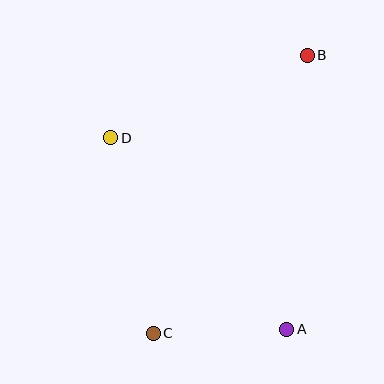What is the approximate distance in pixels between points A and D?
The distance between A and D is approximately 261 pixels.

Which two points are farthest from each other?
Points B and C are farthest from each other.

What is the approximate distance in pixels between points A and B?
The distance between A and B is approximately 275 pixels.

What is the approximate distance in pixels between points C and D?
The distance between C and D is approximately 200 pixels.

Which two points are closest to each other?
Points A and C are closest to each other.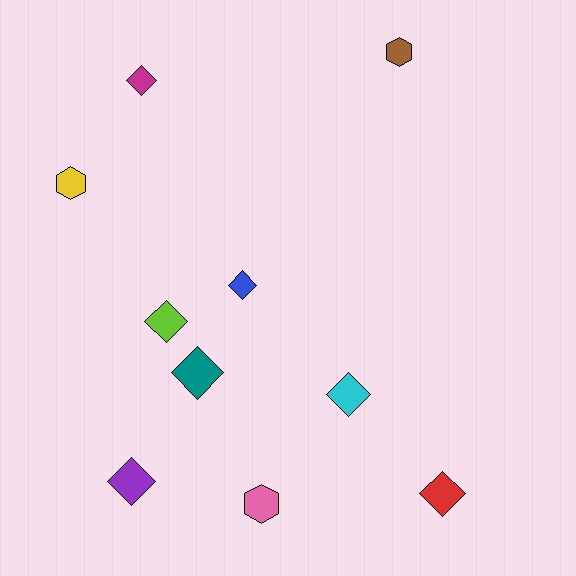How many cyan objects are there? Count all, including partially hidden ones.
There is 1 cyan object.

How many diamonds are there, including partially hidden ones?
There are 7 diamonds.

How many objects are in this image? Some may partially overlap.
There are 10 objects.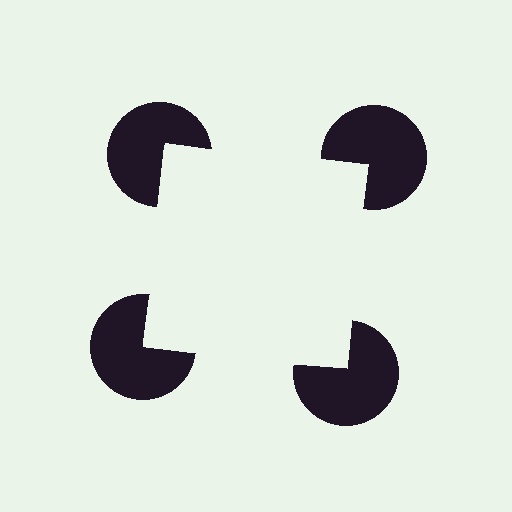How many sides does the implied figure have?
4 sides.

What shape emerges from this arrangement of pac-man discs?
An illusory square — its edges are inferred from the aligned wedge cuts in the pac-man discs, not physically drawn.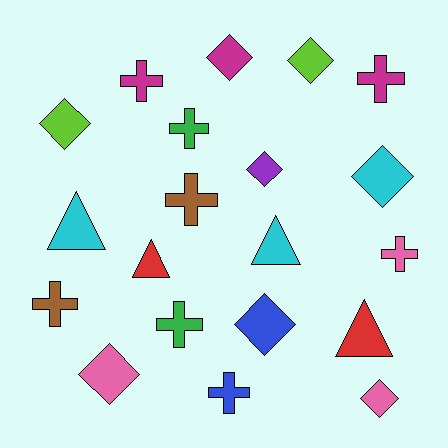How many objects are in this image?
There are 20 objects.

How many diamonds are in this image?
There are 8 diamonds.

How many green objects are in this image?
There are 2 green objects.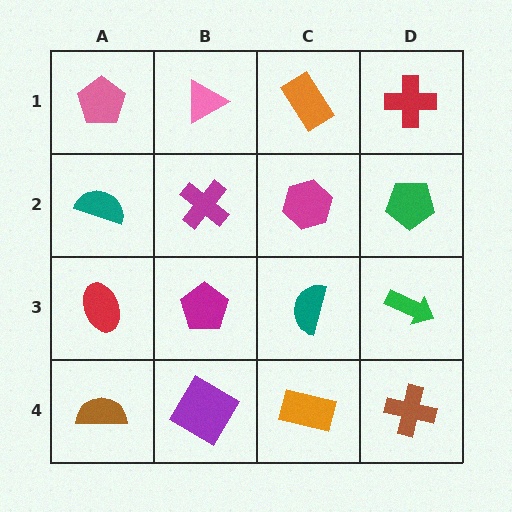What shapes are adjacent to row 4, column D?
A green arrow (row 3, column D), an orange rectangle (row 4, column C).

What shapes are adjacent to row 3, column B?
A magenta cross (row 2, column B), a purple diamond (row 4, column B), a red ellipse (row 3, column A), a teal semicircle (row 3, column C).